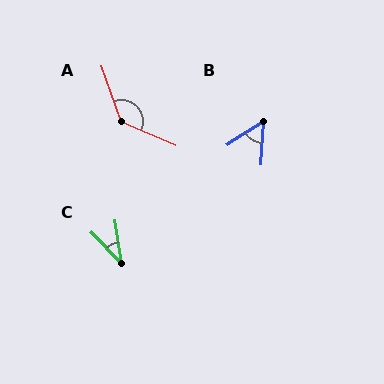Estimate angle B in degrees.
Approximately 54 degrees.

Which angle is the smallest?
C, at approximately 36 degrees.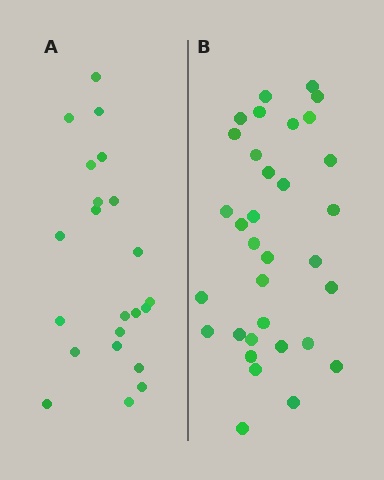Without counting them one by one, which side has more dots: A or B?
Region B (the right region) has more dots.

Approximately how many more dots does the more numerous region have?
Region B has roughly 12 or so more dots than region A.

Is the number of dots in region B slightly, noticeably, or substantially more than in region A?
Region B has substantially more. The ratio is roughly 1.5 to 1.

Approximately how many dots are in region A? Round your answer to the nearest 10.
About 20 dots. (The exact count is 22, which rounds to 20.)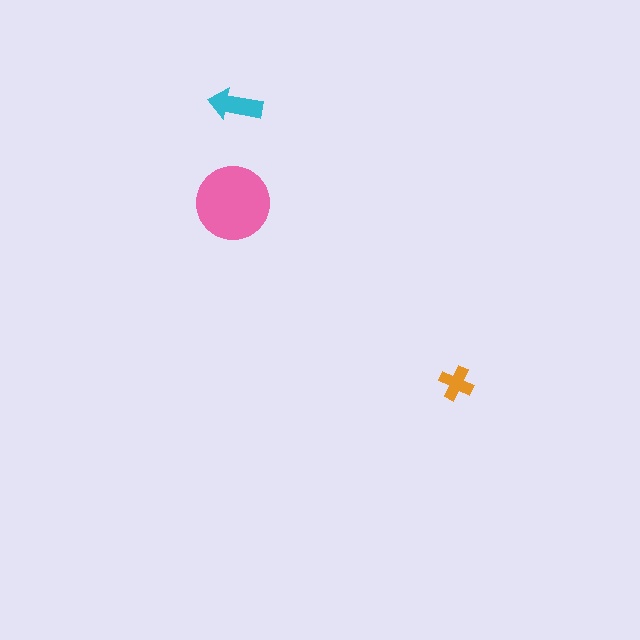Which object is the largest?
The pink circle.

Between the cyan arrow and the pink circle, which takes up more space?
The pink circle.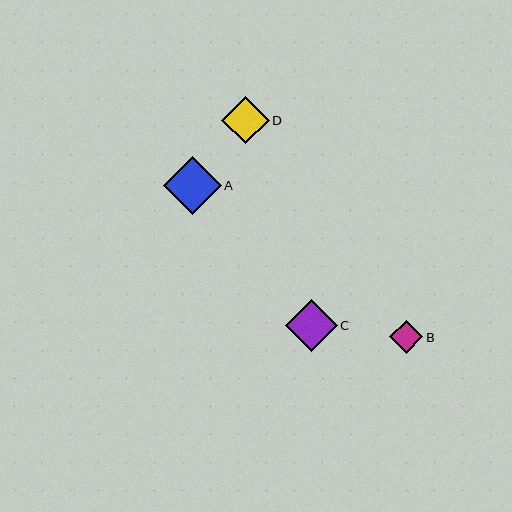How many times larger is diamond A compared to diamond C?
Diamond A is approximately 1.1 times the size of diamond C.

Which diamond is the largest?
Diamond A is the largest with a size of approximately 58 pixels.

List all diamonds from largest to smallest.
From largest to smallest: A, C, D, B.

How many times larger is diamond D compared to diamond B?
Diamond D is approximately 1.4 times the size of diamond B.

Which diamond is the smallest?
Diamond B is the smallest with a size of approximately 33 pixels.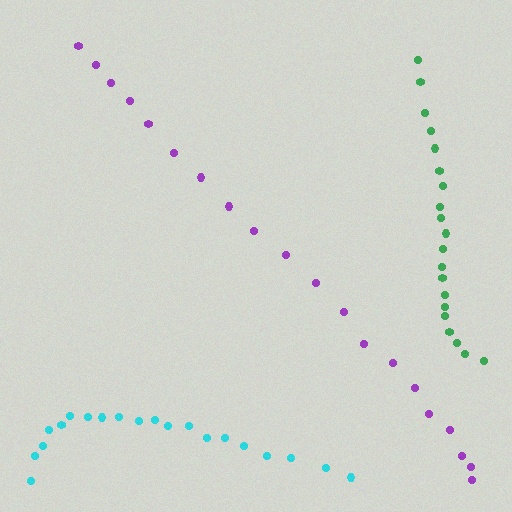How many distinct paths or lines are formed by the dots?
There are 3 distinct paths.